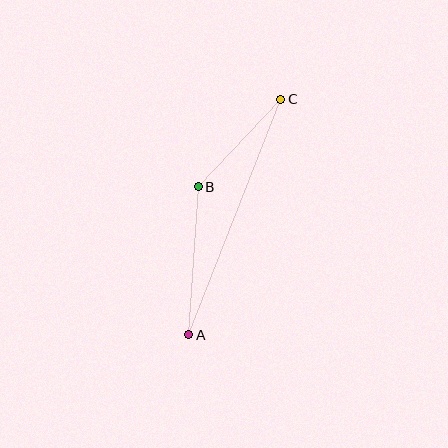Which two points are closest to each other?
Points B and C are closest to each other.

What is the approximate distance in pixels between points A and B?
The distance between A and B is approximately 148 pixels.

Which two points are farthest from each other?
Points A and C are farthest from each other.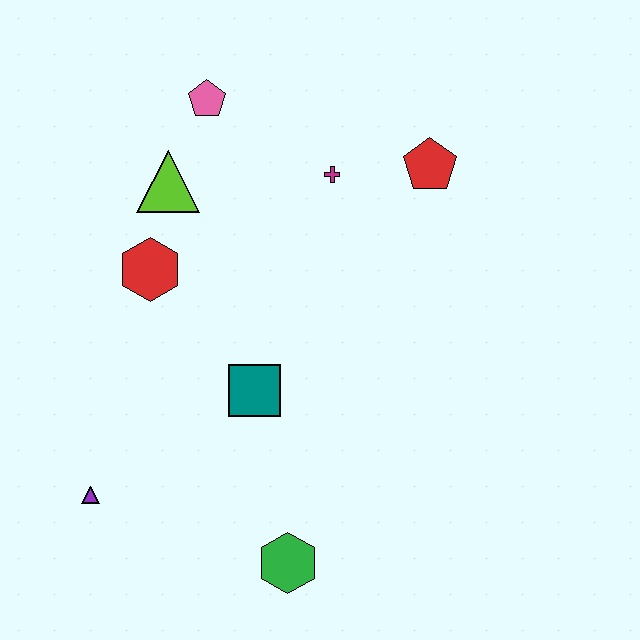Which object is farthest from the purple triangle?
The red pentagon is farthest from the purple triangle.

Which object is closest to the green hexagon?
The teal square is closest to the green hexagon.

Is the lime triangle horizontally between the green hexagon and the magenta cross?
No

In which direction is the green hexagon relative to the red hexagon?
The green hexagon is below the red hexagon.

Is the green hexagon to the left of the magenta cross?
Yes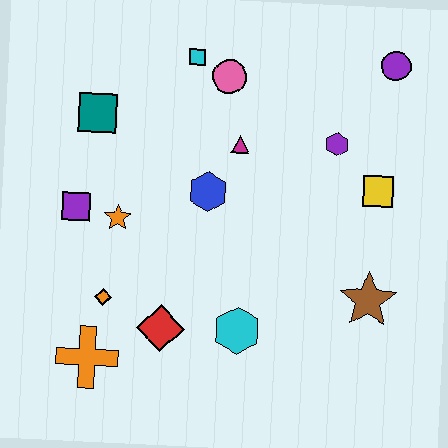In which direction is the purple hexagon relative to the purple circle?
The purple hexagon is below the purple circle.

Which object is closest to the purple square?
The orange star is closest to the purple square.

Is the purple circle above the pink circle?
Yes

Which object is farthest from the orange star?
The purple circle is farthest from the orange star.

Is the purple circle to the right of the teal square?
Yes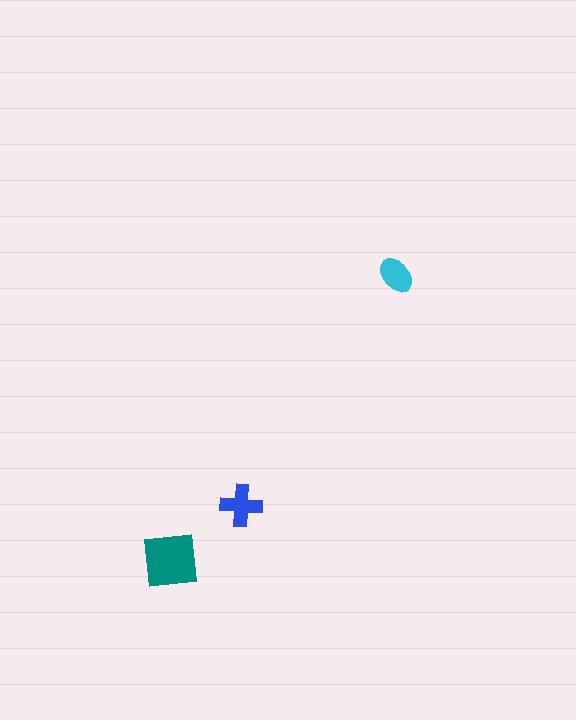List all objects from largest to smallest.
The teal square, the blue cross, the cyan ellipse.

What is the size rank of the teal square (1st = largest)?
1st.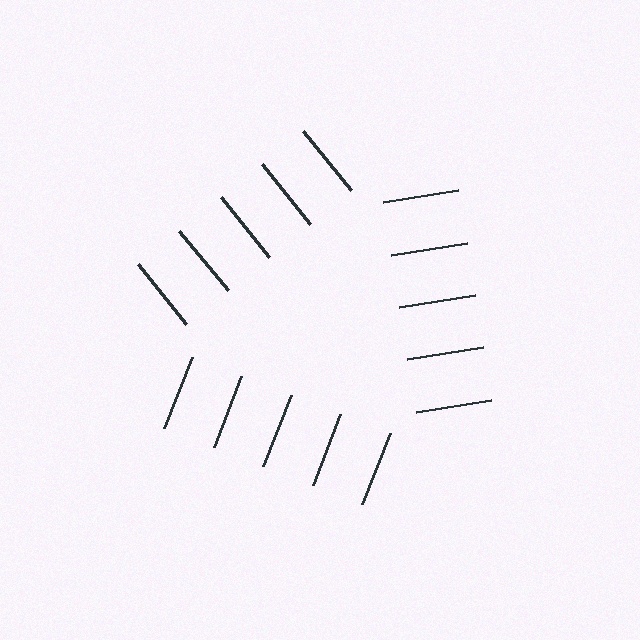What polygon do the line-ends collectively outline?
An illusory triangle — the line segments terminate on its edges but no continuous stroke is drawn.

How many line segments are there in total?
15 — 5 along each of the 3 edges.